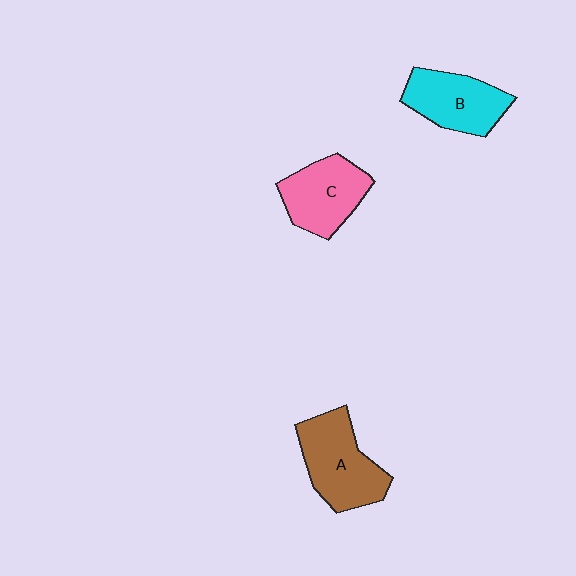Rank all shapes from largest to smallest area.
From largest to smallest: A (brown), C (pink), B (cyan).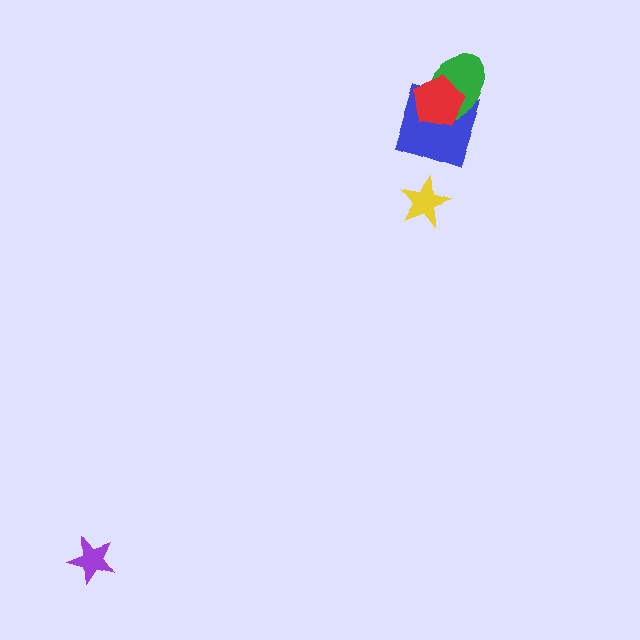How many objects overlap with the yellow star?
0 objects overlap with the yellow star.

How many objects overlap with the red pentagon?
2 objects overlap with the red pentagon.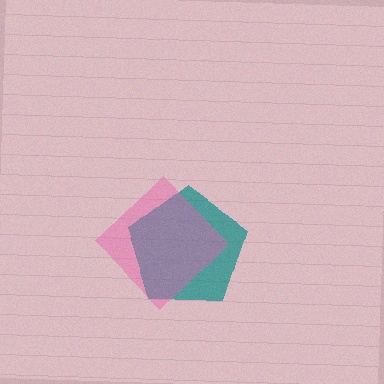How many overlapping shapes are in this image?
There are 2 overlapping shapes in the image.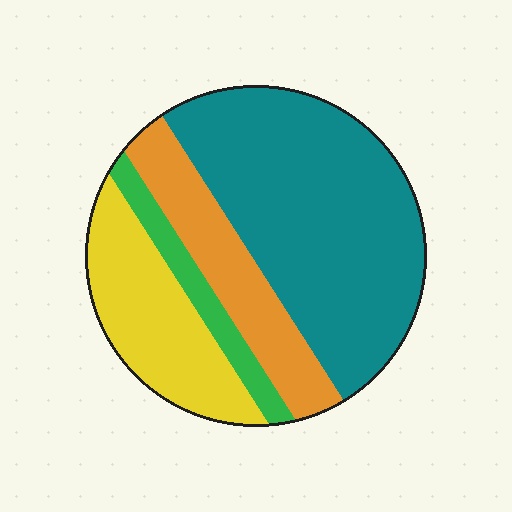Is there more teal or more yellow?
Teal.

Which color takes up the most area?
Teal, at roughly 50%.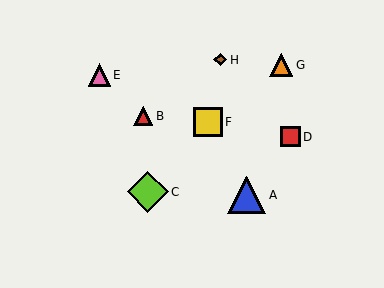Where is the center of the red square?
The center of the red square is at (291, 137).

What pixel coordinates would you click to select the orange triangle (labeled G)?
Click at (281, 65) to select the orange triangle G.